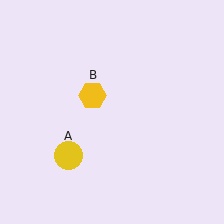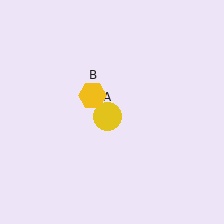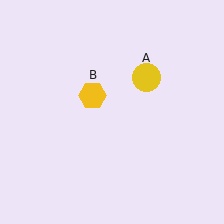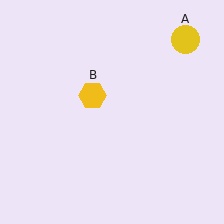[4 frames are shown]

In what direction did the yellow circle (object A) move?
The yellow circle (object A) moved up and to the right.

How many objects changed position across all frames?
1 object changed position: yellow circle (object A).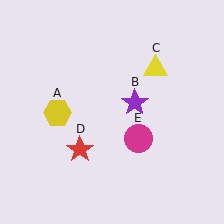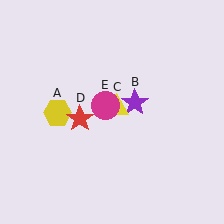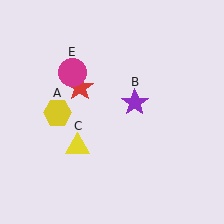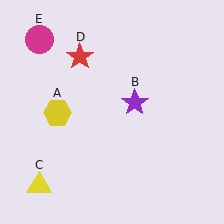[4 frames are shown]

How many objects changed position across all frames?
3 objects changed position: yellow triangle (object C), red star (object D), magenta circle (object E).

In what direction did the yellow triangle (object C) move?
The yellow triangle (object C) moved down and to the left.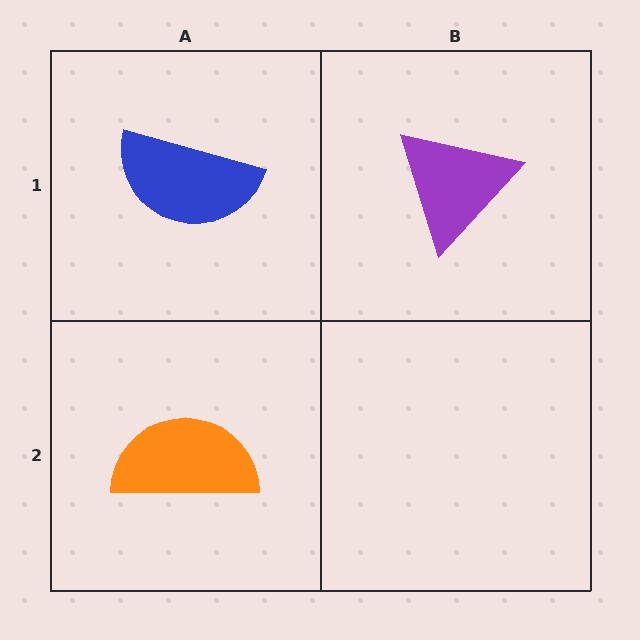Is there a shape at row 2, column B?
No, that cell is empty.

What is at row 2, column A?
An orange semicircle.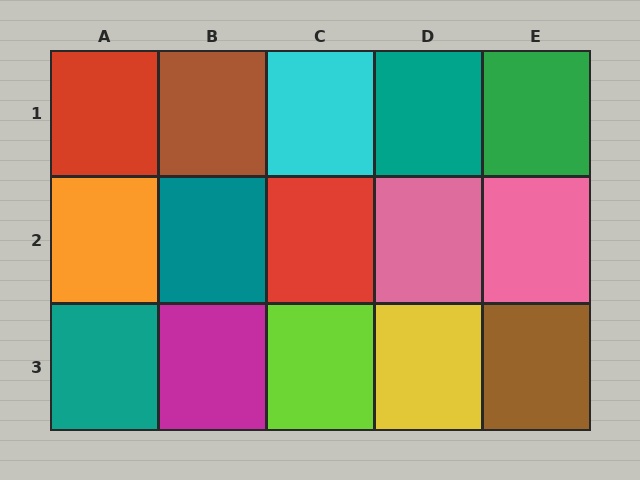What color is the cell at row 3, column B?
Magenta.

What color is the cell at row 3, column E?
Brown.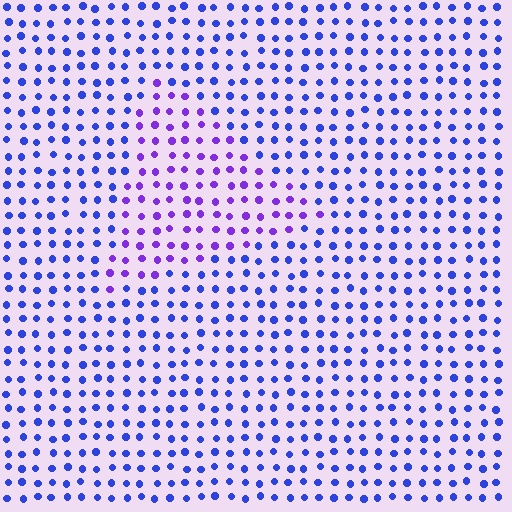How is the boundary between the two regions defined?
The boundary is defined purely by a slight shift in hue (about 36 degrees). Spacing, size, and orientation are identical on both sides.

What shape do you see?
I see a triangle.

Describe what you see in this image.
The image is filled with small blue elements in a uniform arrangement. A triangle-shaped region is visible where the elements are tinted to a slightly different hue, forming a subtle color boundary.